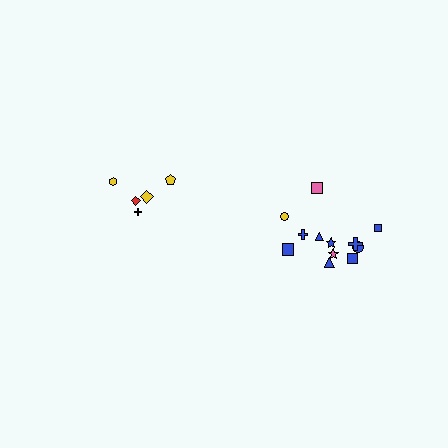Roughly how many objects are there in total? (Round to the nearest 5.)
Roughly 15 objects in total.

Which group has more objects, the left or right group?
The right group.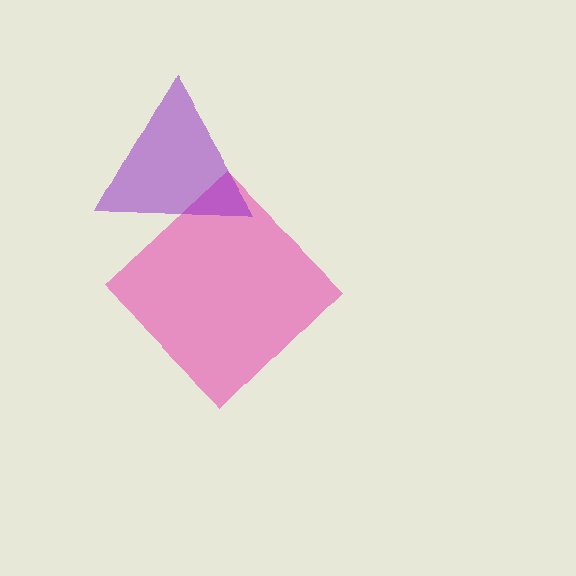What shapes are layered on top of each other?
The layered shapes are: a pink diamond, a purple triangle.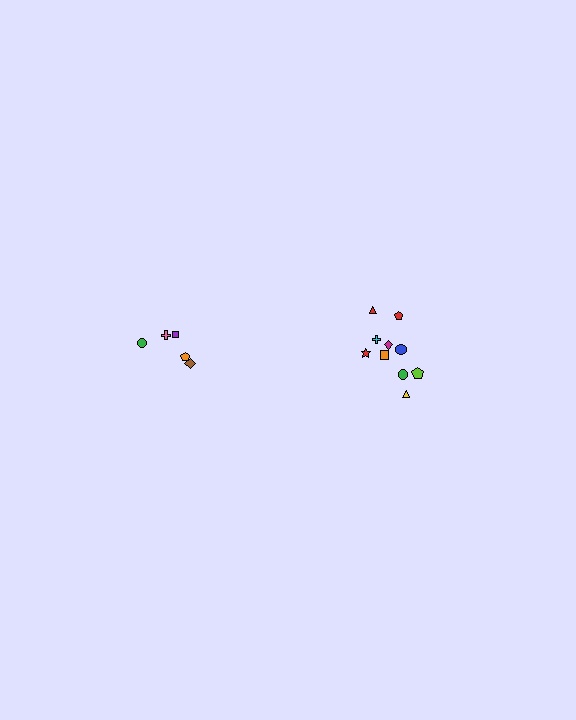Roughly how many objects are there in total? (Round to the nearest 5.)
Roughly 15 objects in total.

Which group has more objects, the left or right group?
The right group.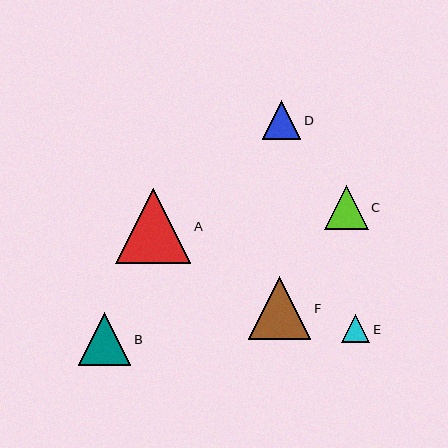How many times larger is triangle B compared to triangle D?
Triangle B is approximately 1.4 times the size of triangle D.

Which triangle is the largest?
Triangle A is the largest with a size of approximately 75 pixels.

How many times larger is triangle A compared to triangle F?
Triangle A is approximately 1.2 times the size of triangle F.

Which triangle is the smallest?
Triangle E is the smallest with a size of approximately 28 pixels.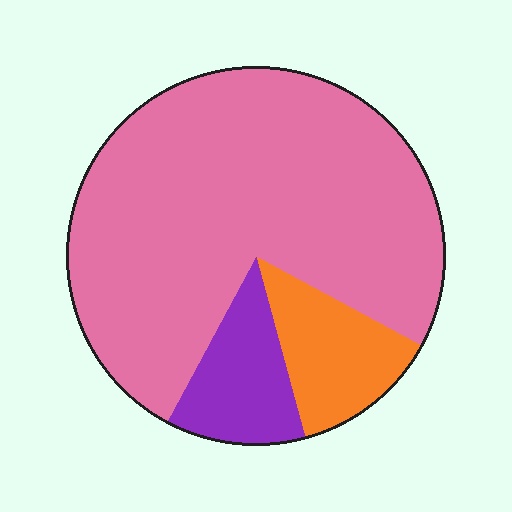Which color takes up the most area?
Pink, at roughly 75%.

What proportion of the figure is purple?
Purple covers roughly 10% of the figure.